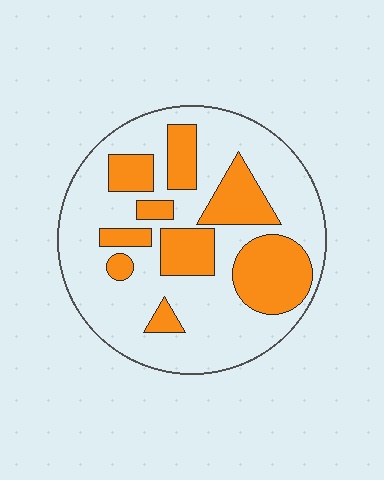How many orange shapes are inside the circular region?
9.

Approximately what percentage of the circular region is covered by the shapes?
Approximately 30%.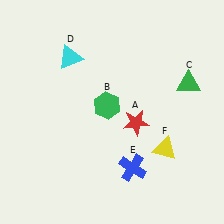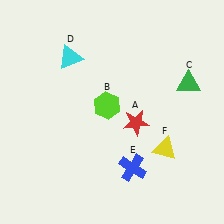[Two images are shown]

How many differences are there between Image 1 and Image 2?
There is 1 difference between the two images.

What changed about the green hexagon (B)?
In Image 1, B is green. In Image 2, it changed to lime.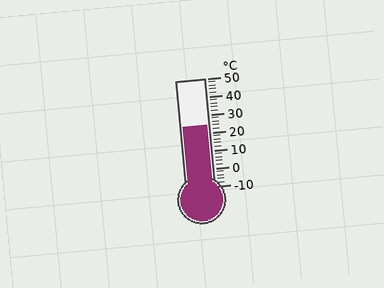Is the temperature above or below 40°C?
The temperature is below 40°C.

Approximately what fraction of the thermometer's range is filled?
The thermometer is filled to approximately 55% of its range.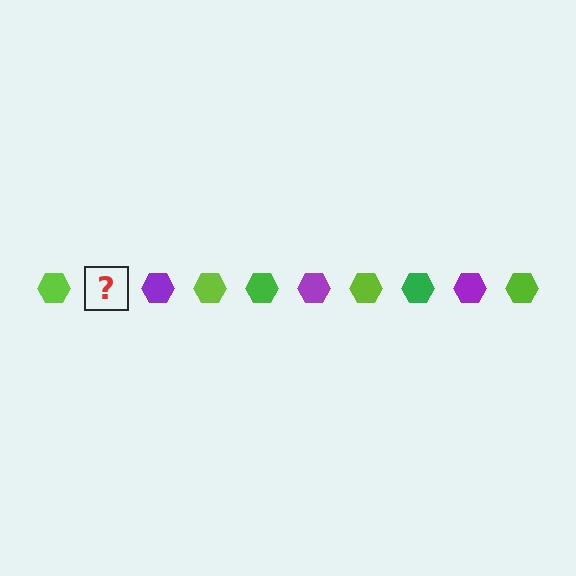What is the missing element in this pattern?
The missing element is a green hexagon.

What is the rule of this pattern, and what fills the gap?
The rule is that the pattern cycles through lime, green, purple hexagons. The gap should be filled with a green hexagon.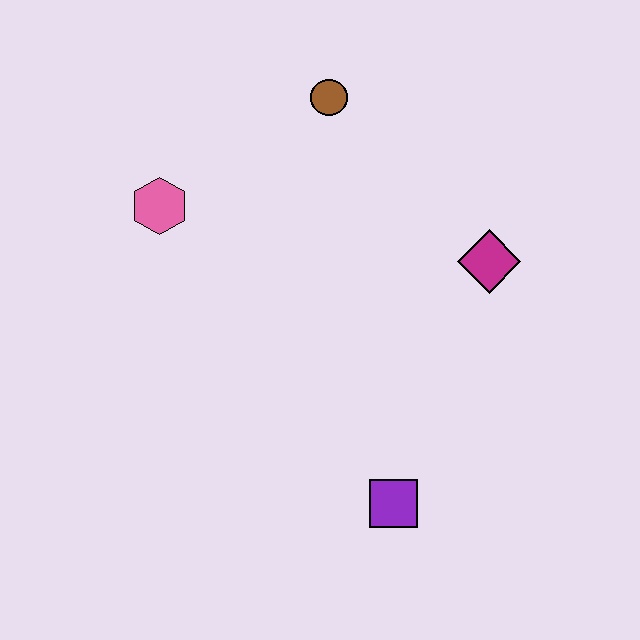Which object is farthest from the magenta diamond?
The pink hexagon is farthest from the magenta diamond.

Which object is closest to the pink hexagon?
The brown circle is closest to the pink hexagon.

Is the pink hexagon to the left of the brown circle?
Yes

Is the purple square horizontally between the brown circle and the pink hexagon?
No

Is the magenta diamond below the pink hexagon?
Yes